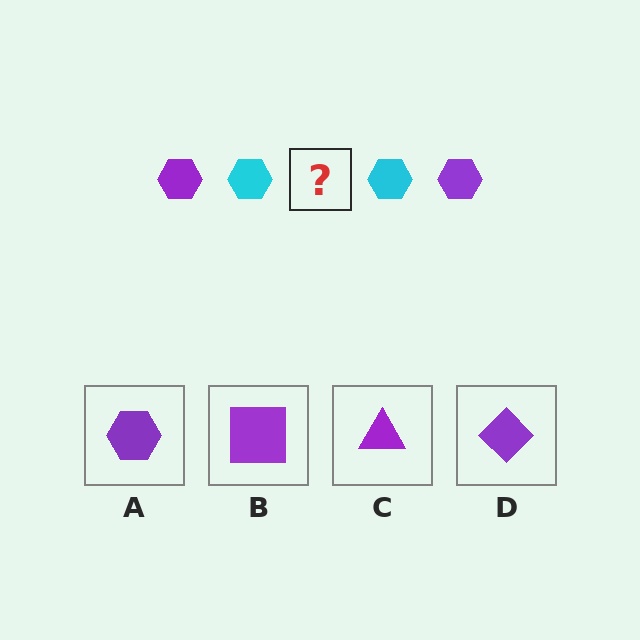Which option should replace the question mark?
Option A.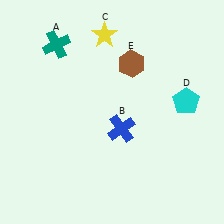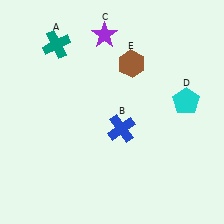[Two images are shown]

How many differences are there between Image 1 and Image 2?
There is 1 difference between the two images.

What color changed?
The star (C) changed from yellow in Image 1 to purple in Image 2.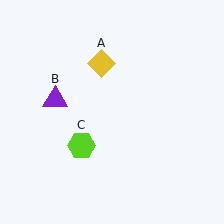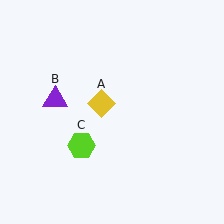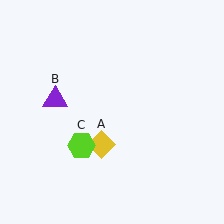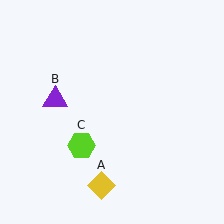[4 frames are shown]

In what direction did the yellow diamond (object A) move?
The yellow diamond (object A) moved down.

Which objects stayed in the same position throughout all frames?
Purple triangle (object B) and lime hexagon (object C) remained stationary.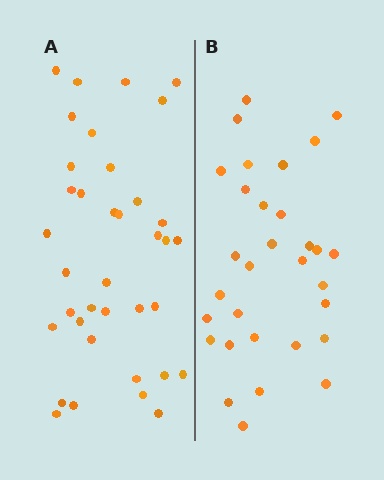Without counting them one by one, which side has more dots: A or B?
Region A (the left region) has more dots.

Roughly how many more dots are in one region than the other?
Region A has about 6 more dots than region B.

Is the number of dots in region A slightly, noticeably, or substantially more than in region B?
Region A has only slightly more — the two regions are fairly close. The ratio is roughly 1.2 to 1.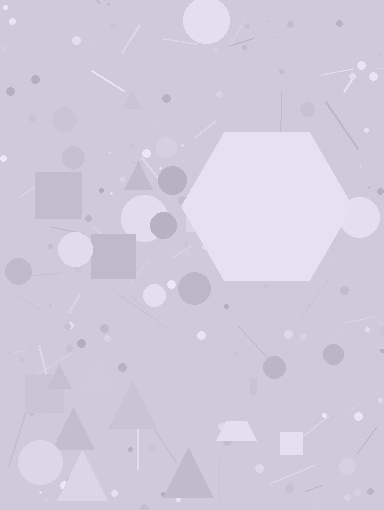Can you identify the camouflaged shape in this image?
The camouflaged shape is a hexagon.